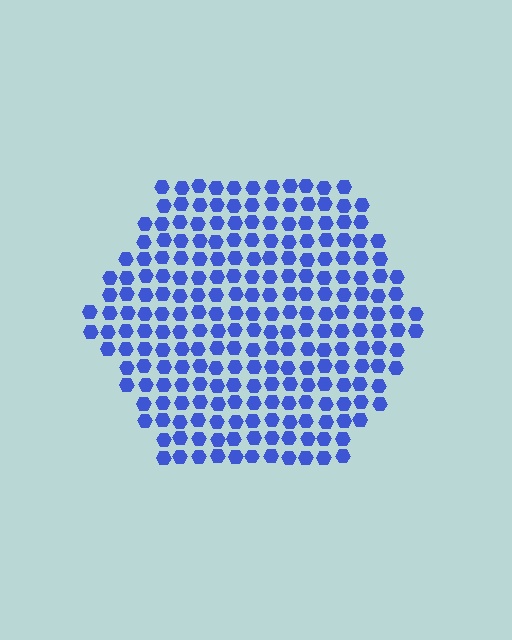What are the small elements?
The small elements are hexagons.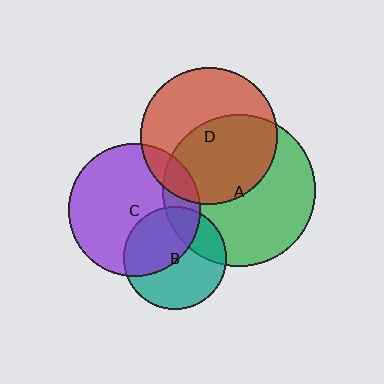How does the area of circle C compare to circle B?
Approximately 1.7 times.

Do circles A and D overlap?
Yes.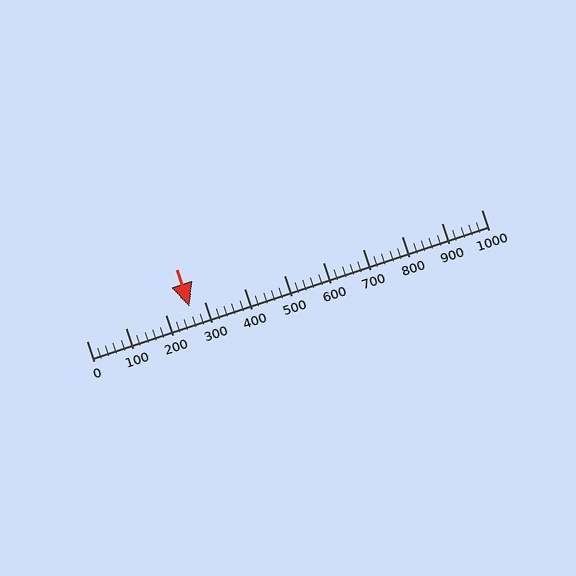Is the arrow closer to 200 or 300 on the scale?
The arrow is closer to 300.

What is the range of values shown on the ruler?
The ruler shows values from 0 to 1000.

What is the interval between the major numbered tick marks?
The major tick marks are spaced 100 units apart.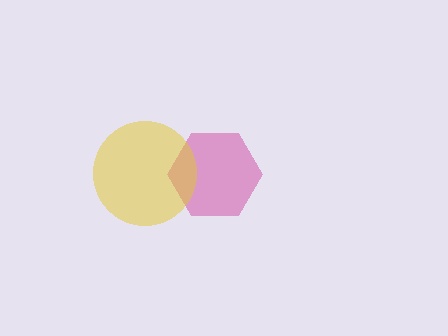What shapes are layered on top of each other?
The layered shapes are: a magenta hexagon, a yellow circle.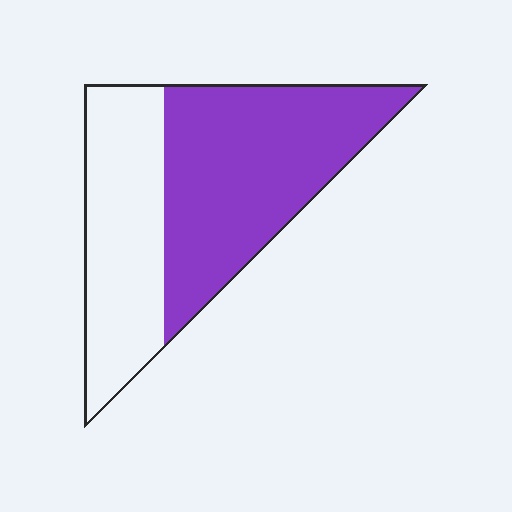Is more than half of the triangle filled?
Yes.